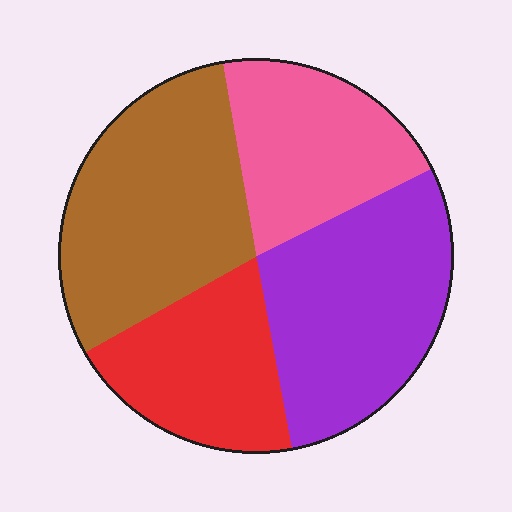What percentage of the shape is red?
Red takes up between a sixth and a third of the shape.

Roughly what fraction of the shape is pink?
Pink takes up about one fifth (1/5) of the shape.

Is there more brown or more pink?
Brown.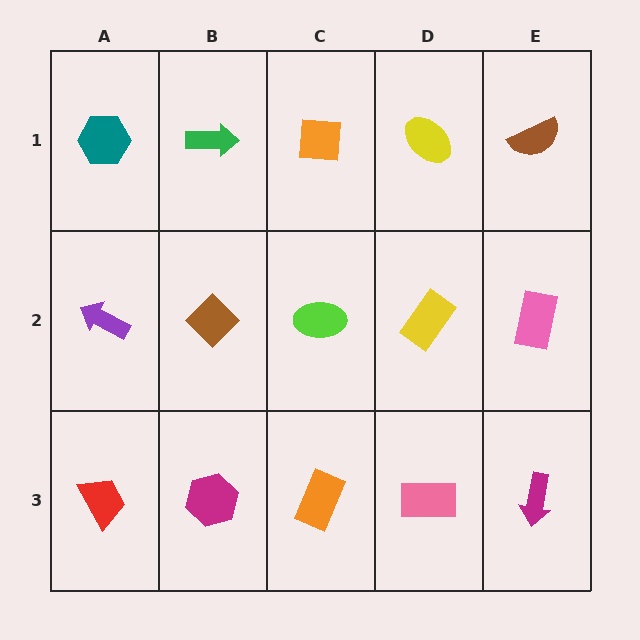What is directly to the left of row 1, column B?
A teal hexagon.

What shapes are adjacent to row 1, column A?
A purple arrow (row 2, column A), a green arrow (row 1, column B).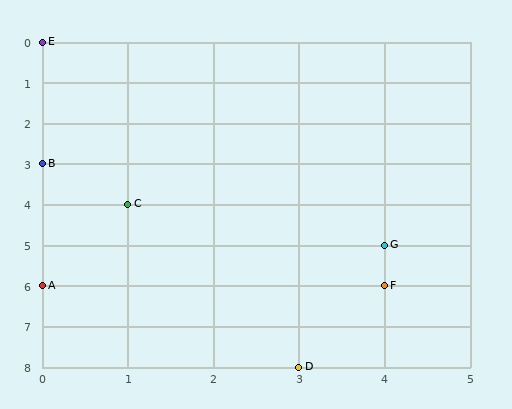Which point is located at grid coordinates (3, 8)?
Point D is at (3, 8).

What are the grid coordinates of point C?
Point C is at grid coordinates (1, 4).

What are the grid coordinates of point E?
Point E is at grid coordinates (0, 0).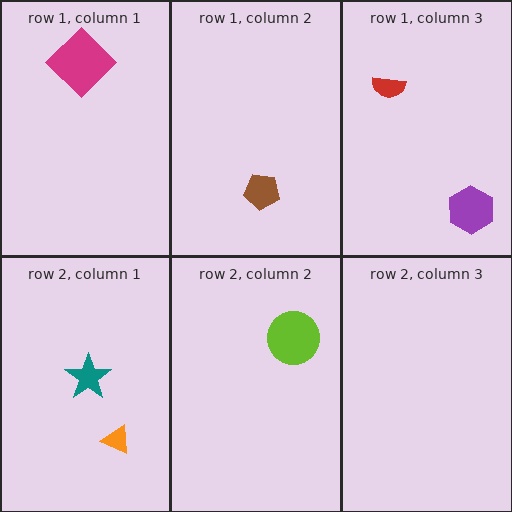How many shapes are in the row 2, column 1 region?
2.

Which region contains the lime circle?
The row 2, column 2 region.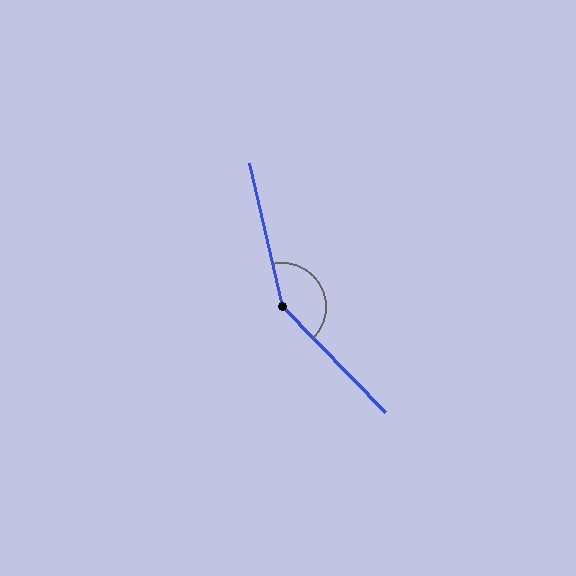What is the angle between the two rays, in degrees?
Approximately 148 degrees.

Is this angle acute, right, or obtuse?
It is obtuse.